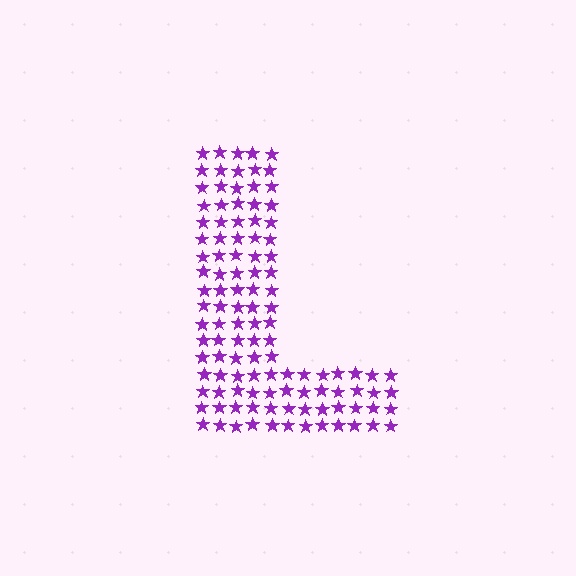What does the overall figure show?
The overall figure shows the letter L.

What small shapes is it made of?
It is made of small stars.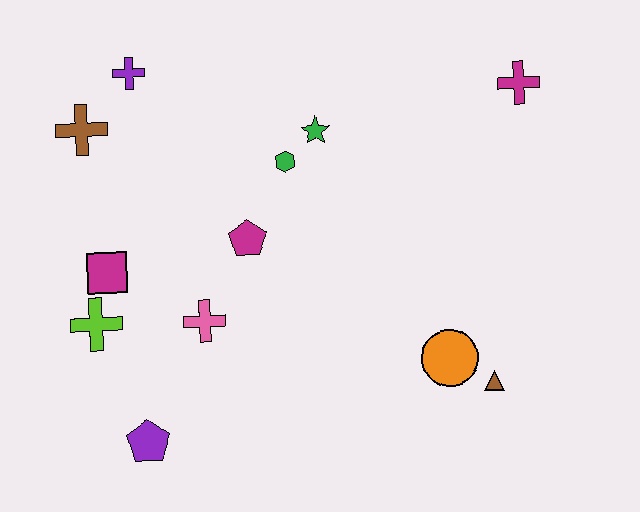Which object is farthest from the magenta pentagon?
The magenta cross is farthest from the magenta pentagon.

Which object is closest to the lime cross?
The magenta square is closest to the lime cross.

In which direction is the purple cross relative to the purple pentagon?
The purple cross is above the purple pentagon.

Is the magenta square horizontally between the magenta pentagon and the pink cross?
No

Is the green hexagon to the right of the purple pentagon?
Yes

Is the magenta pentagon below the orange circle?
No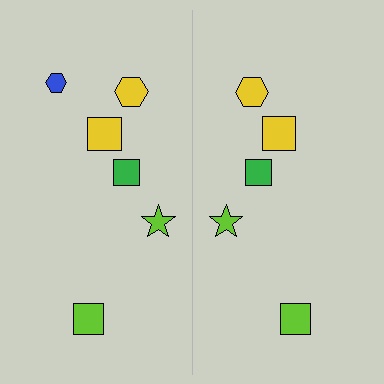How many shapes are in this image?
There are 11 shapes in this image.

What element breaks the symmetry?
A blue hexagon is missing from the right side.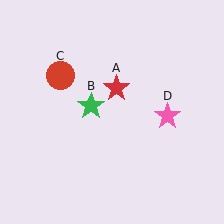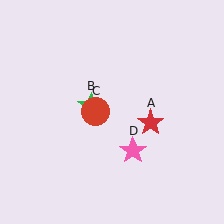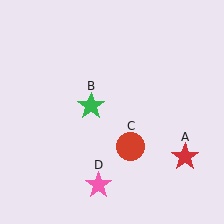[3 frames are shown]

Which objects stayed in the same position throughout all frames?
Green star (object B) remained stationary.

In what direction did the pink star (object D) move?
The pink star (object D) moved down and to the left.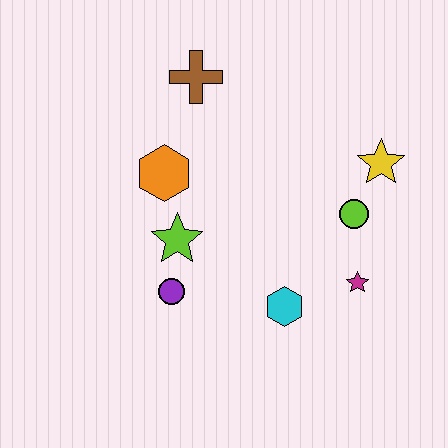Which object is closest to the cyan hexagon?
The magenta star is closest to the cyan hexagon.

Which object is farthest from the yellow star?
The purple circle is farthest from the yellow star.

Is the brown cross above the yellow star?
Yes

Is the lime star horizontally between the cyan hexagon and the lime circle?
No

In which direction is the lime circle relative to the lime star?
The lime circle is to the right of the lime star.